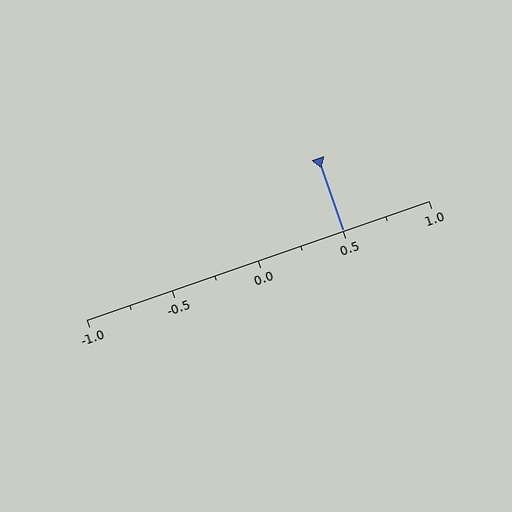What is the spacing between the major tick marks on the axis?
The major ticks are spaced 0.5 apart.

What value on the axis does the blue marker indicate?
The marker indicates approximately 0.5.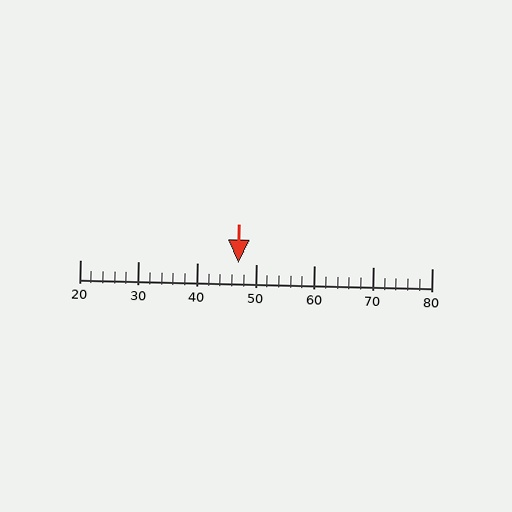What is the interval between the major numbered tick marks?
The major tick marks are spaced 10 units apart.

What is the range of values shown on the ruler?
The ruler shows values from 20 to 80.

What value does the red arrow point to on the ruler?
The red arrow points to approximately 47.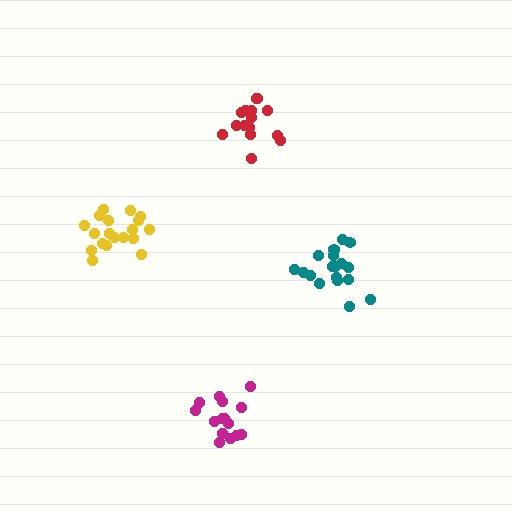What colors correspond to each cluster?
The clusters are colored: yellow, magenta, teal, red.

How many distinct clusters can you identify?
There are 4 distinct clusters.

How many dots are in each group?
Group 1: 19 dots, Group 2: 15 dots, Group 3: 18 dots, Group 4: 15 dots (67 total).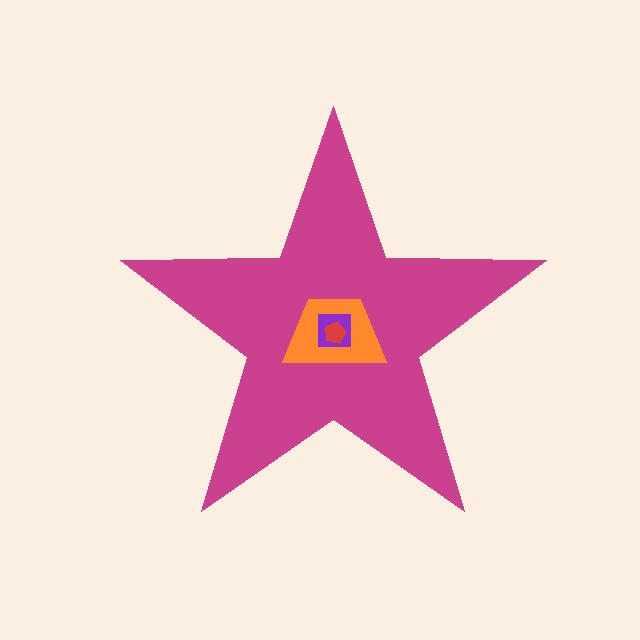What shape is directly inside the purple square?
The red pentagon.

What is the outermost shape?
The magenta star.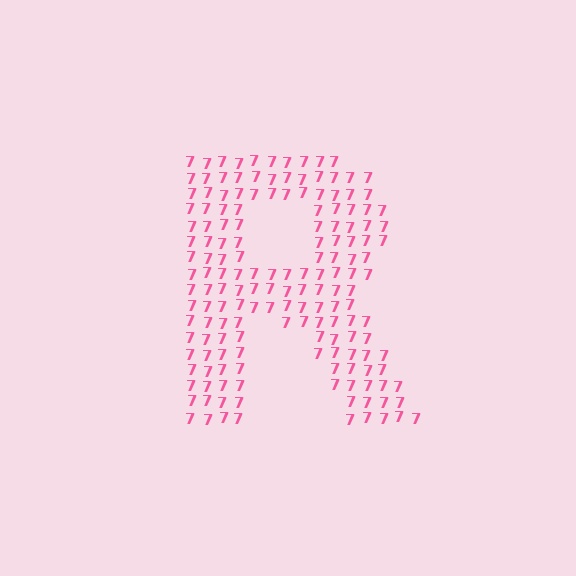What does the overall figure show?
The overall figure shows the letter R.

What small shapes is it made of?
It is made of small digit 7's.